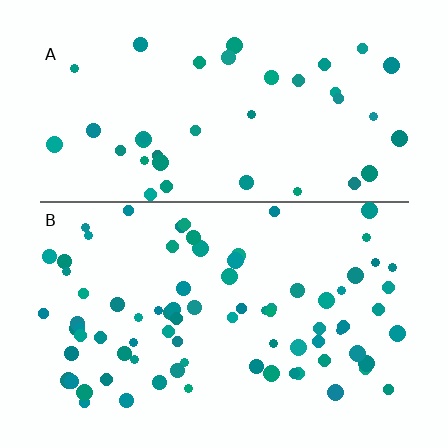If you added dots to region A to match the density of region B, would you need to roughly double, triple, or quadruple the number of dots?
Approximately double.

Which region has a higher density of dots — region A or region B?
B (the bottom).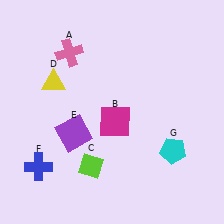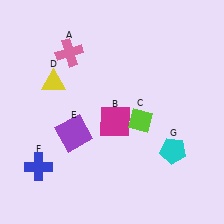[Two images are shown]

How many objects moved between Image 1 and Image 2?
1 object moved between the two images.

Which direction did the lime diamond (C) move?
The lime diamond (C) moved right.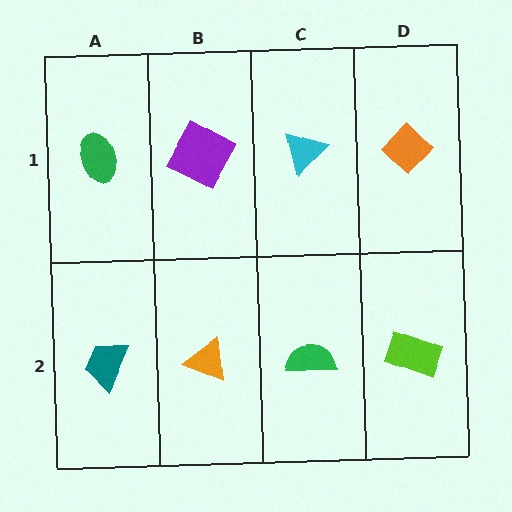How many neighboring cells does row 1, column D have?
2.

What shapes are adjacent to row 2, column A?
A green ellipse (row 1, column A), an orange triangle (row 2, column B).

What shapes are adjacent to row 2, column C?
A cyan triangle (row 1, column C), an orange triangle (row 2, column B), a lime rectangle (row 2, column D).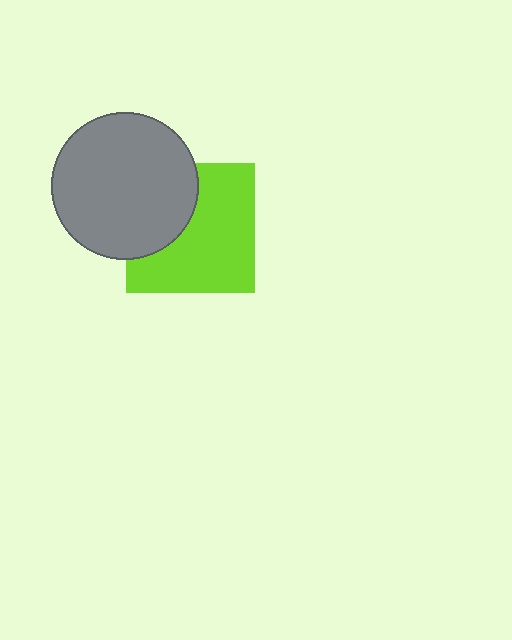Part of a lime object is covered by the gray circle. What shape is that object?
It is a square.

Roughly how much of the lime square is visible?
Most of it is visible (roughly 65%).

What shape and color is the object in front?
The object in front is a gray circle.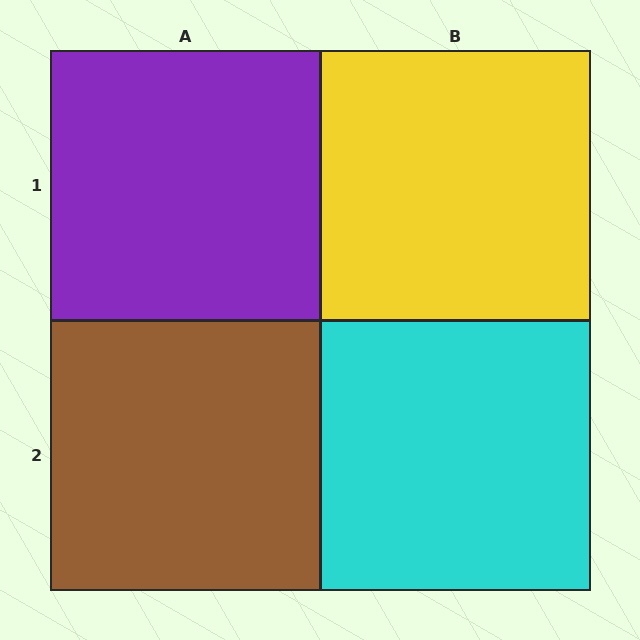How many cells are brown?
1 cell is brown.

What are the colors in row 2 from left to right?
Brown, cyan.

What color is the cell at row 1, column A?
Purple.